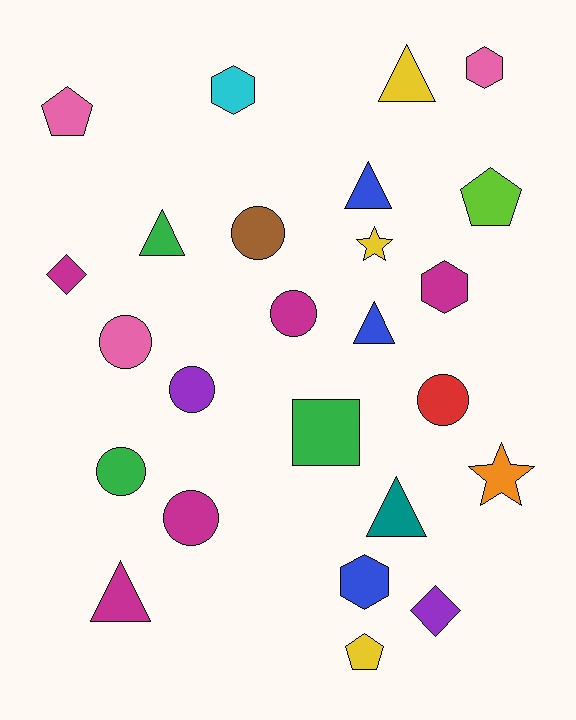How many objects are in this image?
There are 25 objects.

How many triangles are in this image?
There are 6 triangles.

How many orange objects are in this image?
There is 1 orange object.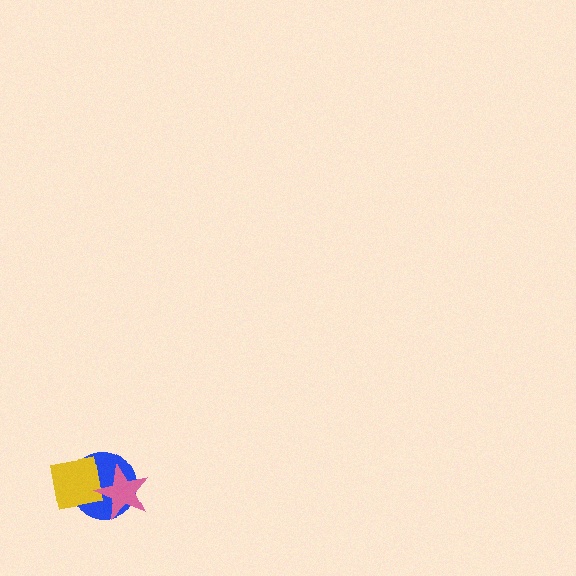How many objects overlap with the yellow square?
2 objects overlap with the yellow square.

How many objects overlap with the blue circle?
2 objects overlap with the blue circle.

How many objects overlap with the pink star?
2 objects overlap with the pink star.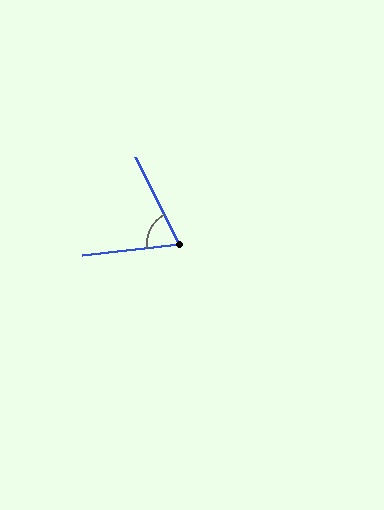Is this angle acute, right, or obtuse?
It is acute.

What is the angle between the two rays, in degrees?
Approximately 70 degrees.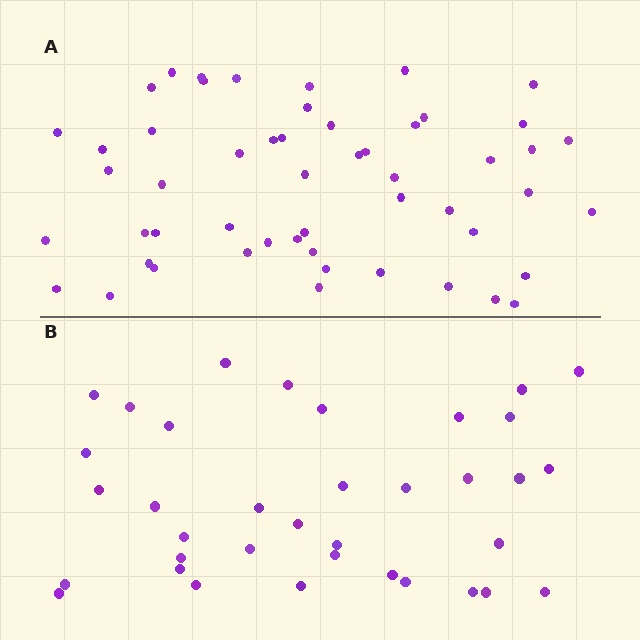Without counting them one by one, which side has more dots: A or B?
Region A (the top region) has more dots.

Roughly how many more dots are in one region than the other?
Region A has approximately 15 more dots than region B.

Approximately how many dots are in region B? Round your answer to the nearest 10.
About 40 dots. (The exact count is 36, which rounds to 40.)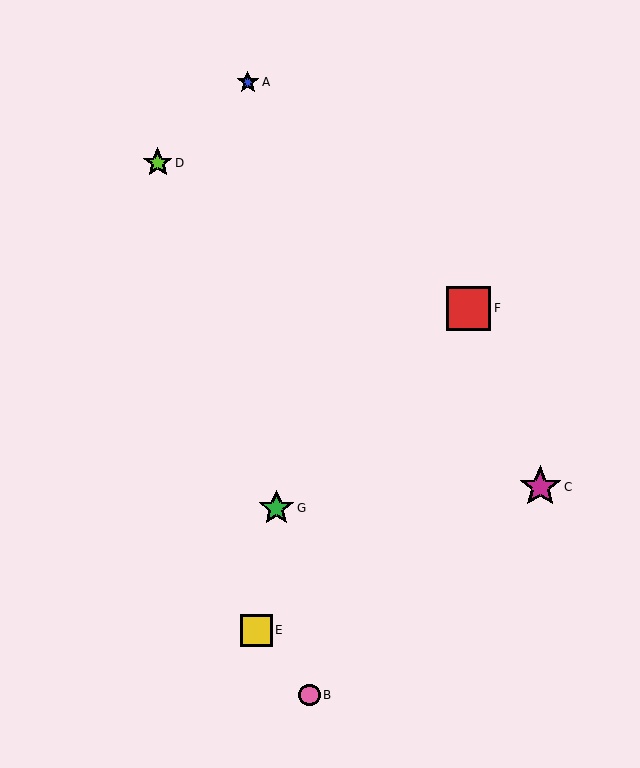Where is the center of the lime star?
The center of the lime star is at (158, 163).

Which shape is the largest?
The red square (labeled F) is the largest.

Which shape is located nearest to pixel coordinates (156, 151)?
The lime star (labeled D) at (158, 163) is nearest to that location.